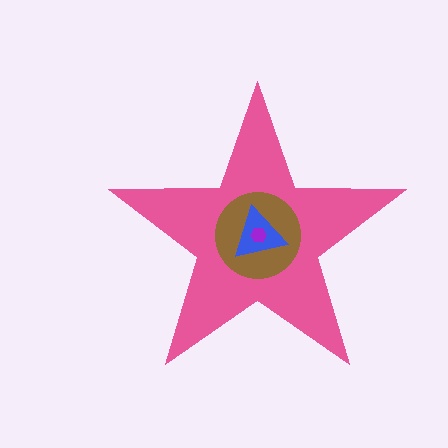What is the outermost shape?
The pink star.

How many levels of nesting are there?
4.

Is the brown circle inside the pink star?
Yes.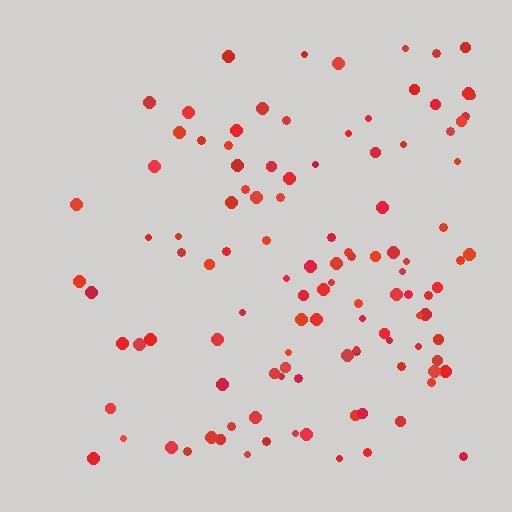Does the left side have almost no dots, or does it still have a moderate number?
Still a moderate number, just noticeably fewer than the right.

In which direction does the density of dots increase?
From left to right, with the right side densest.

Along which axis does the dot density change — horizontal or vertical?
Horizontal.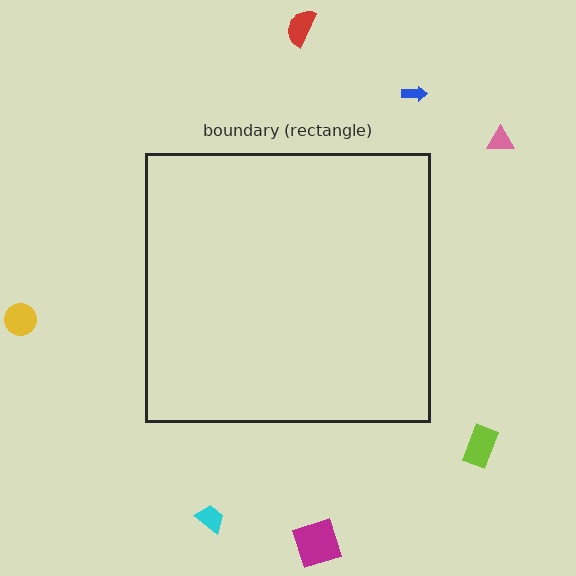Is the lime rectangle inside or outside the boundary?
Outside.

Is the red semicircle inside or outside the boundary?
Outside.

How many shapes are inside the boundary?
0 inside, 7 outside.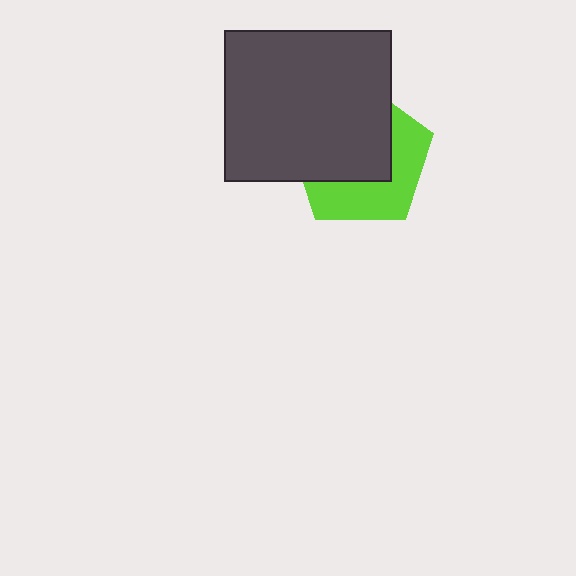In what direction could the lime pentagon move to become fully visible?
The lime pentagon could move toward the lower-right. That would shift it out from behind the dark gray rectangle entirely.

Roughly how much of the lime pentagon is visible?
A small part of it is visible (roughly 44%).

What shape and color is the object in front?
The object in front is a dark gray rectangle.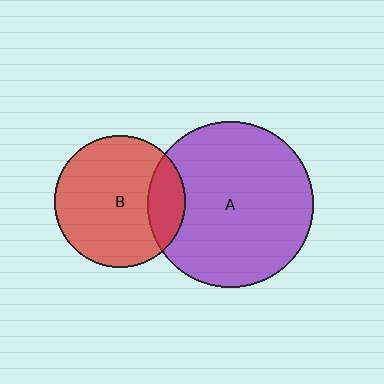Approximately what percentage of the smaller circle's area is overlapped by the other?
Approximately 20%.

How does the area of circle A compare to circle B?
Approximately 1.6 times.